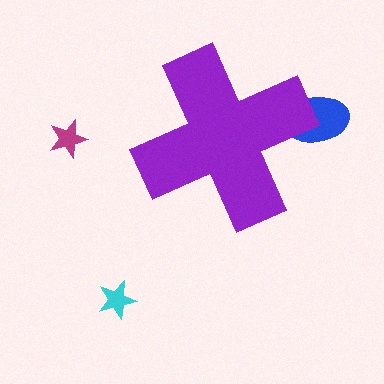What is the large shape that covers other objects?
A purple cross.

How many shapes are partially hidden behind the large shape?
1 shape is partially hidden.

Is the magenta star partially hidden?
No, the magenta star is fully visible.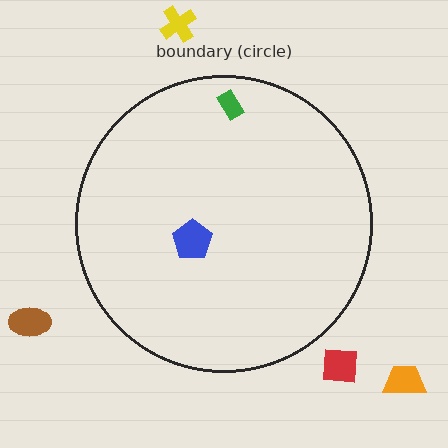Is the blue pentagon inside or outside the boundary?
Inside.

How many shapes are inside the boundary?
2 inside, 4 outside.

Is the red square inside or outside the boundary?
Outside.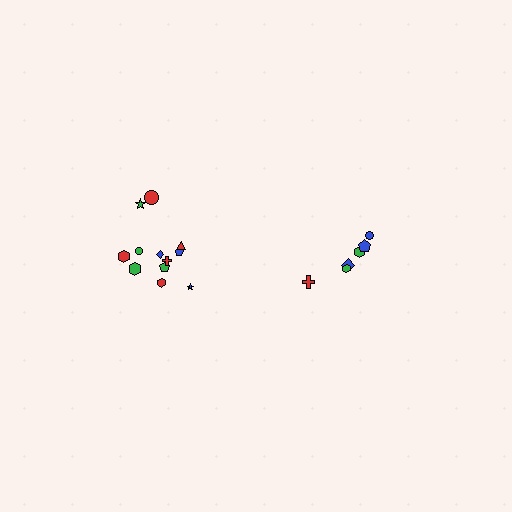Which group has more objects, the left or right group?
The left group.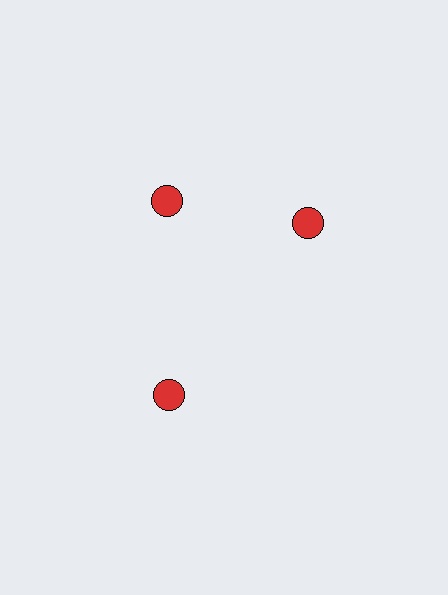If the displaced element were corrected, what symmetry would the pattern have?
It would have 3-fold rotational symmetry — the pattern would map onto itself every 120 degrees.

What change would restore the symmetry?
The symmetry would be restored by rotating it back into even spacing with its neighbors so that all 3 circles sit at equal angles and equal distance from the center.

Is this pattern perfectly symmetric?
No. The 3 red circles are arranged in a ring, but one element near the 3 o'clock position is rotated out of alignment along the ring, breaking the 3-fold rotational symmetry.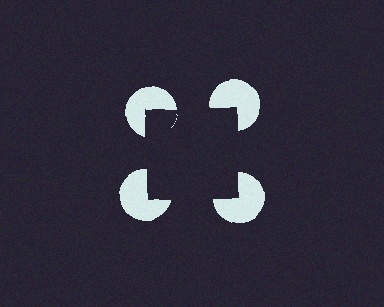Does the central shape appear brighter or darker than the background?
It typically appears slightly darker than the background, even though no actual brightness change is drawn.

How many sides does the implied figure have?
4 sides.